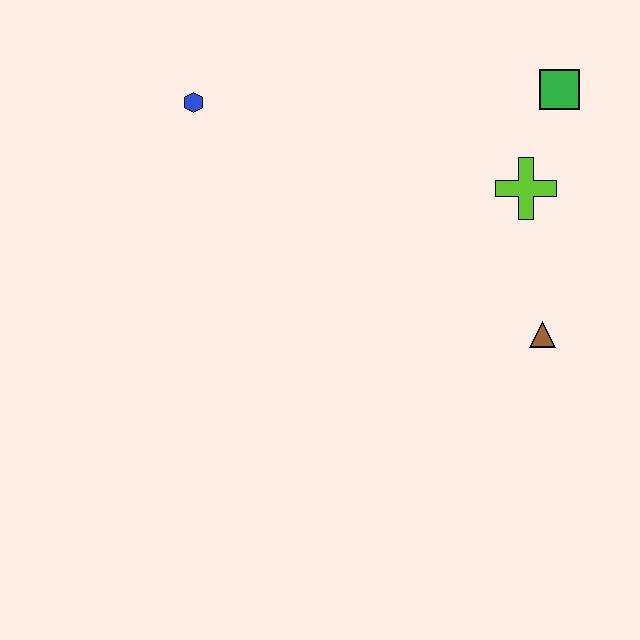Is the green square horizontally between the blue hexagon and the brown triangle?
No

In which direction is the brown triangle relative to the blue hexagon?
The brown triangle is to the right of the blue hexagon.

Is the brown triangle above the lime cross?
No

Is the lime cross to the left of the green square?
Yes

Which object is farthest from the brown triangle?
The blue hexagon is farthest from the brown triangle.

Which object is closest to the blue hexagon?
The lime cross is closest to the blue hexagon.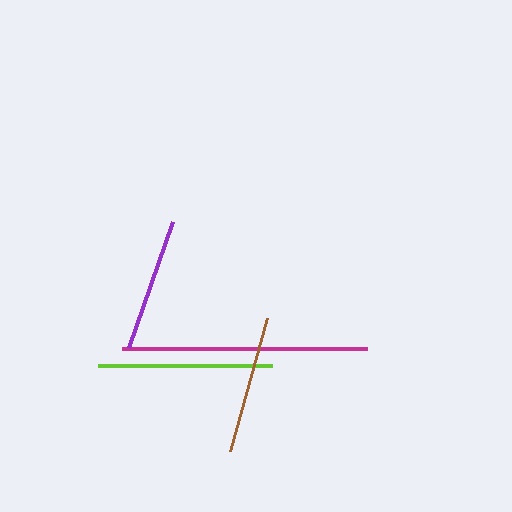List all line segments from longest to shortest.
From longest to shortest: magenta, lime, brown, purple.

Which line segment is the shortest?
The purple line is the shortest at approximately 134 pixels.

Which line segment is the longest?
The magenta line is the longest at approximately 245 pixels.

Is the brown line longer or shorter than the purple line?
The brown line is longer than the purple line.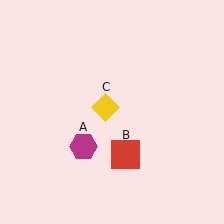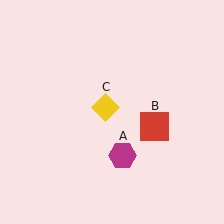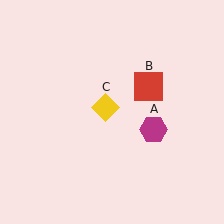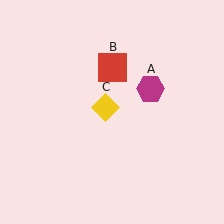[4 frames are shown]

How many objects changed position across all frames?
2 objects changed position: magenta hexagon (object A), red square (object B).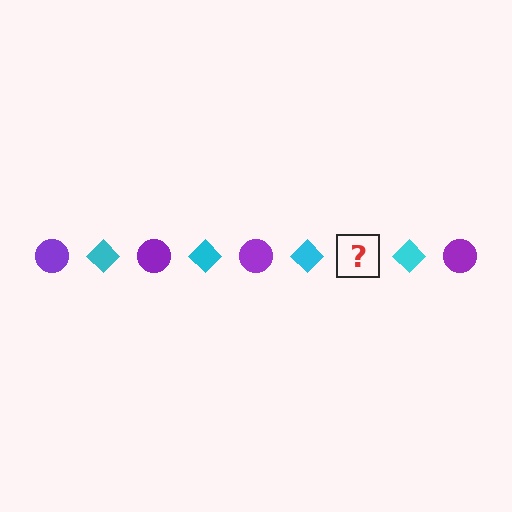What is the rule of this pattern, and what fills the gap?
The rule is that the pattern alternates between purple circle and cyan diamond. The gap should be filled with a purple circle.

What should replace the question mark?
The question mark should be replaced with a purple circle.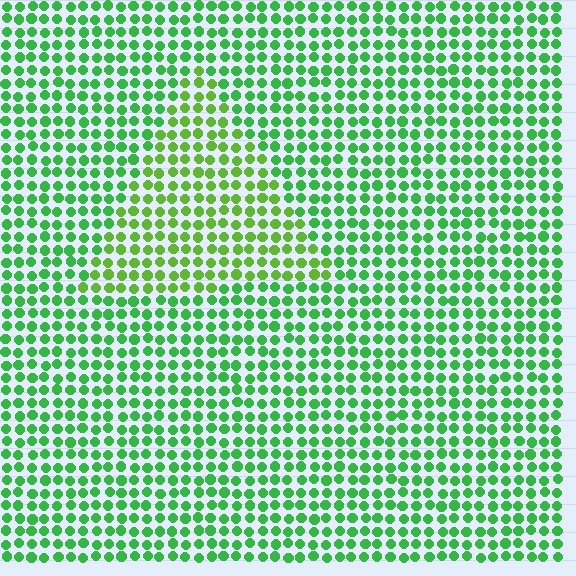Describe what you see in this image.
The image is filled with small green elements in a uniform arrangement. A triangle-shaped region is visible where the elements are tinted to a slightly different hue, forming a subtle color boundary.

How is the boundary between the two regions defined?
The boundary is defined purely by a slight shift in hue (about 28 degrees). Spacing, size, and orientation are identical on both sides.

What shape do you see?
I see a triangle.